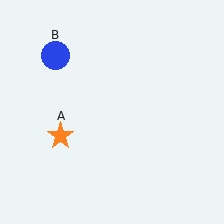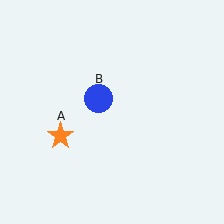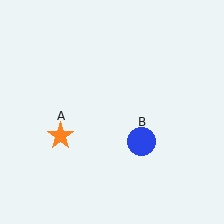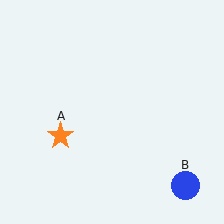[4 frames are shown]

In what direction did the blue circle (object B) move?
The blue circle (object B) moved down and to the right.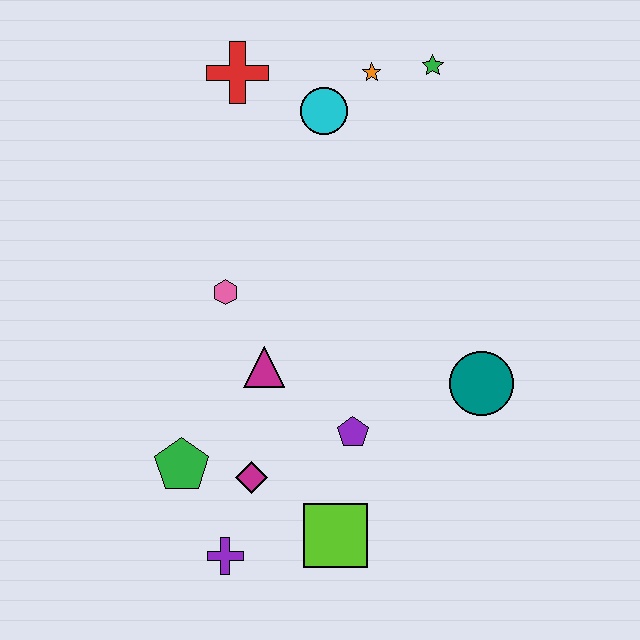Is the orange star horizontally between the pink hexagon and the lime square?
No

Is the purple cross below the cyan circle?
Yes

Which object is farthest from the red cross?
The purple cross is farthest from the red cross.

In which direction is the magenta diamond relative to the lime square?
The magenta diamond is to the left of the lime square.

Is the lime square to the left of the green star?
Yes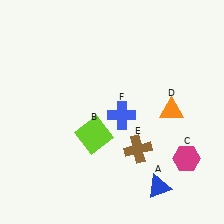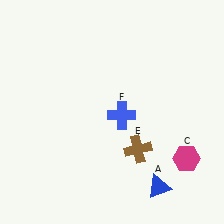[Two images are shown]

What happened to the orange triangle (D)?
The orange triangle (D) was removed in Image 2. It was in the top-right area of Image 1.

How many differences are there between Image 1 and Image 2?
There are 2 differences between the two images.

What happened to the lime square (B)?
The lime square (B) was removed in Image 2. It was in the bottom-left area of Image 1.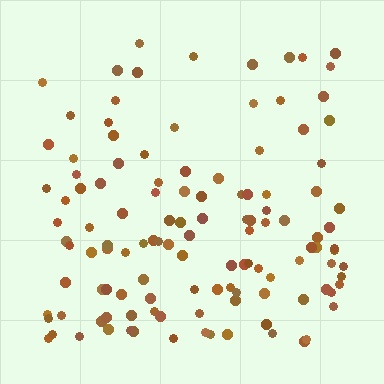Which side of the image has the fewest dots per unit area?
The top.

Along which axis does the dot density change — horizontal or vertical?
Vertical.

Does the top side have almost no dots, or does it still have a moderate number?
Still a moderate number, just noticeably fewer than the bottom.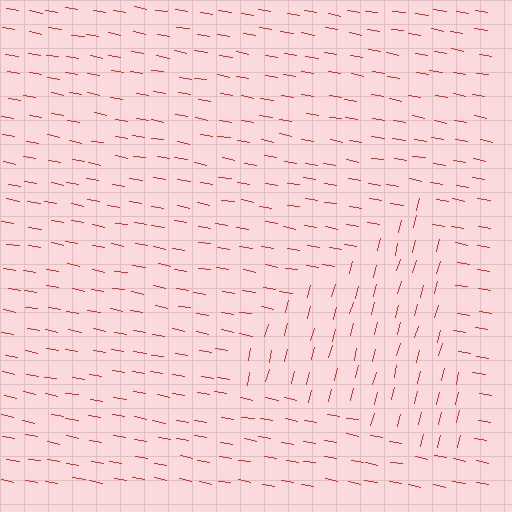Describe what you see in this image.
The image is filled with small red line segments. A triangle region in the image has lines oriented differently from the surrounding lines, creating a visible texture boundary.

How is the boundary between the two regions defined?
The boundary is defined purely by a change in line orientation (approximately 86 degrees difference). All lines are the same color and thickness.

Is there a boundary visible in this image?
Yes, there is a texture boundary formed by a change in line orientation.